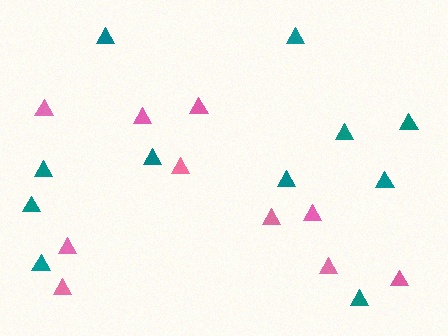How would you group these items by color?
There are 2 groups: one group of pink triangles (10) and one group of teal triangles (11).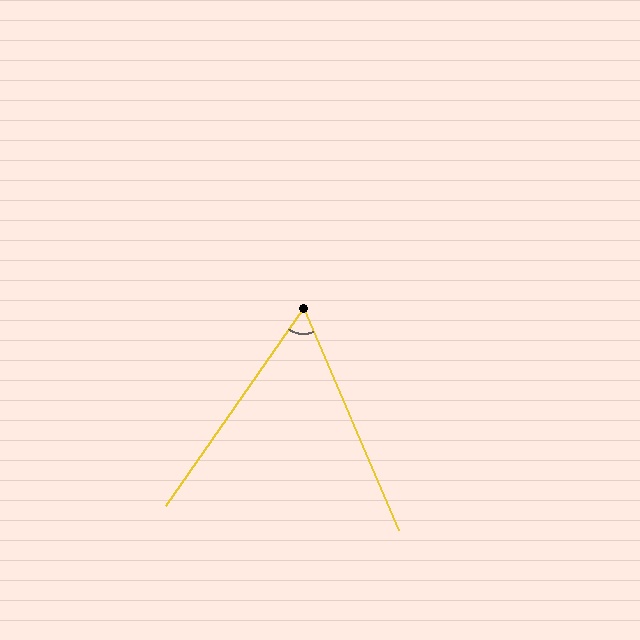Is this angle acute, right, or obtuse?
It is acute.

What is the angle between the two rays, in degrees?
Approximately 58 degrees.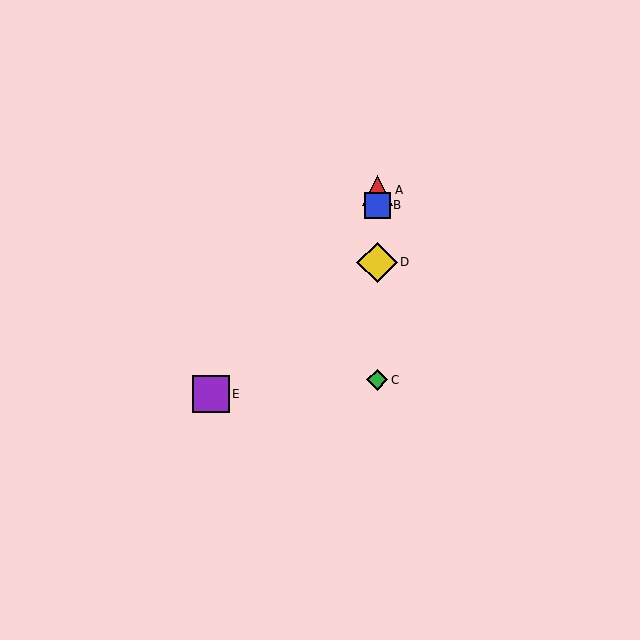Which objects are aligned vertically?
Objects A, B, C, D are aligned vertically.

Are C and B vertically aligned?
Yes, both are at x≈377.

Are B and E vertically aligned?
No, B is at x≈377 and E is at x≈211.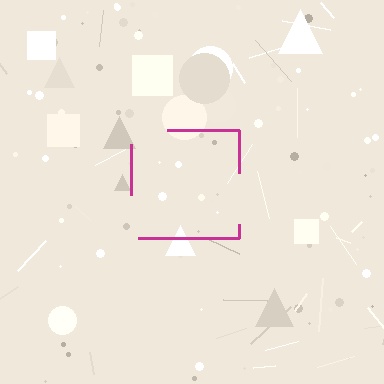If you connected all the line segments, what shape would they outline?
They would outline a square.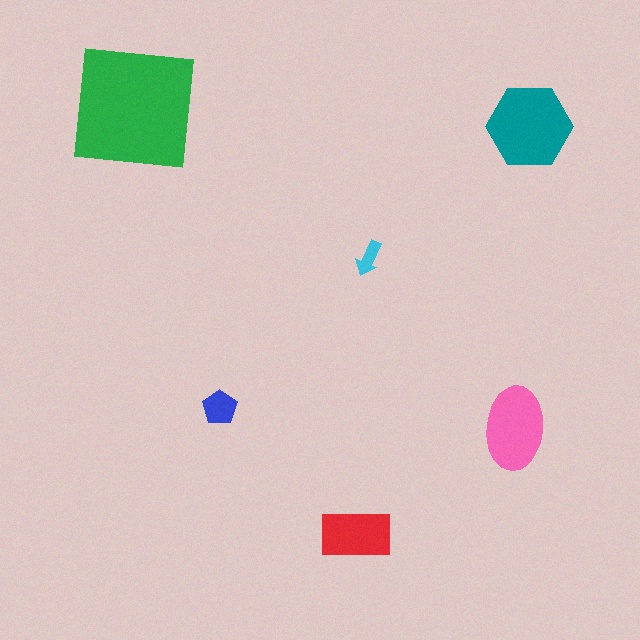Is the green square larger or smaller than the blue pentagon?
Larger.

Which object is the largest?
The green square.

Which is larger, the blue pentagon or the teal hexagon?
The teal hexagon.